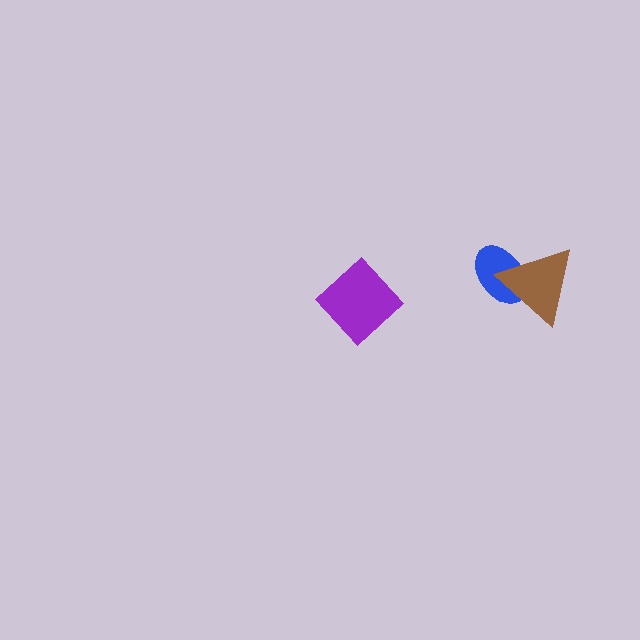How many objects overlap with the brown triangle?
1 object overlaps with the brown triangle.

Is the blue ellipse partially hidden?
Yes, it is partially covered by another shape.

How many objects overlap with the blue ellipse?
1 object overlaps with the blue ellipse.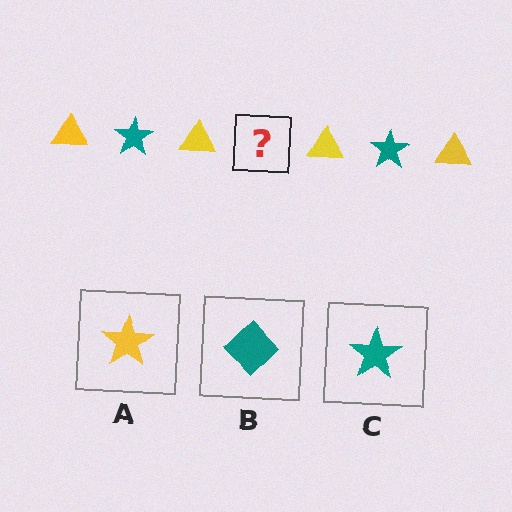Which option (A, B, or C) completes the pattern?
C.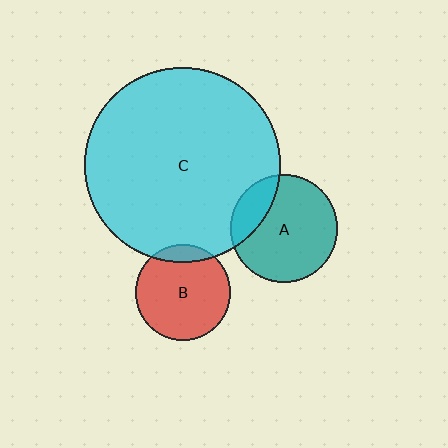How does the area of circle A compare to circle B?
Approximately 1.3 times.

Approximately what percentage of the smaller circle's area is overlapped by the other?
Approximately 20%.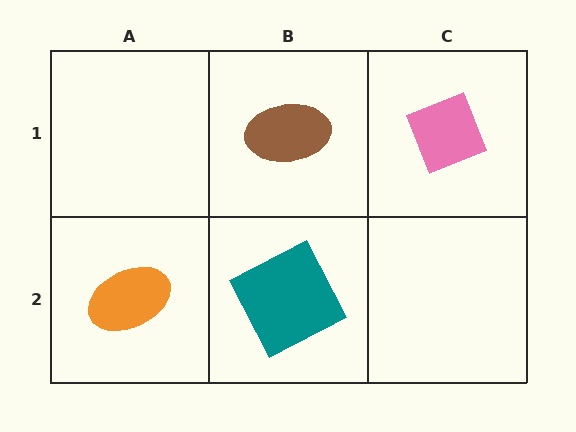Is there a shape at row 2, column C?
No, that cell is empty.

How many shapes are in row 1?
2 shapes.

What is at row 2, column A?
An orange ellipse.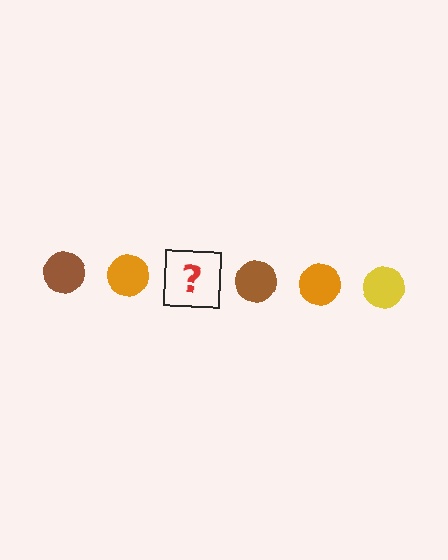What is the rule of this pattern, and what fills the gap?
The rule is that the pattern cycles through brown, orange, yellow circles. The gap should be filled with a yellow circle.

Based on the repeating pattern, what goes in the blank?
The blank should be a yellow circle.